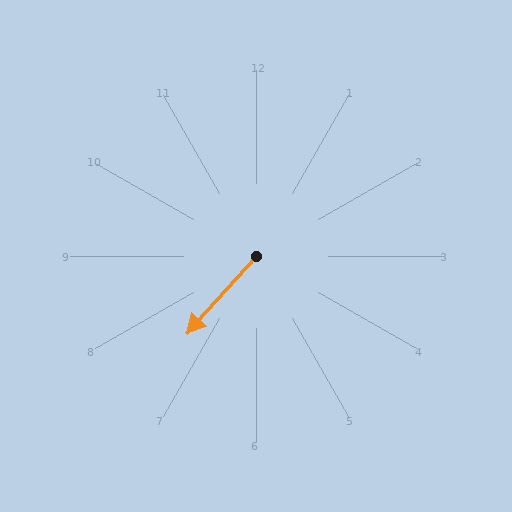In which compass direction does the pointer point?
Southwest.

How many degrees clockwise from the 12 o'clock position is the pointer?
Approximately 222 degrees.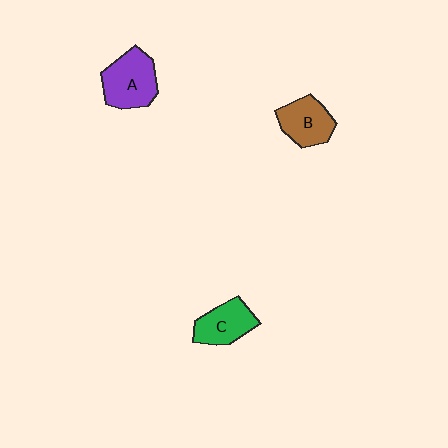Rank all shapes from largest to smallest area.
From largest to smallest: A (purple), B (brown), C (green).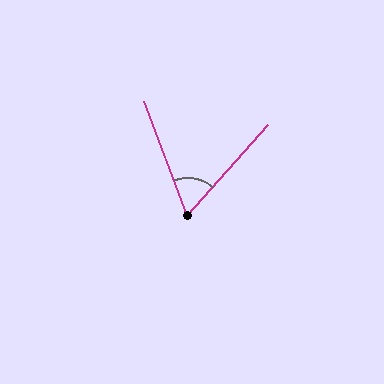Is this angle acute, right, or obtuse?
It is acute.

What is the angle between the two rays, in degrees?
Approximately 62 degrees.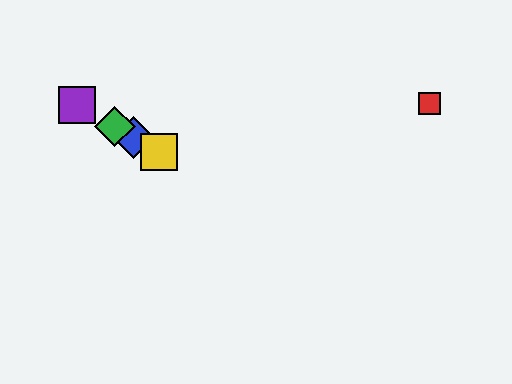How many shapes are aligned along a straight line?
4 shapes (the blue diamond, the green diamond, the yellow square, the purple square) are aligned along a straight line.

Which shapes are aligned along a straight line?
The blue diamond, the green diamond, the yellow square, the purple square are aligned along a straight line.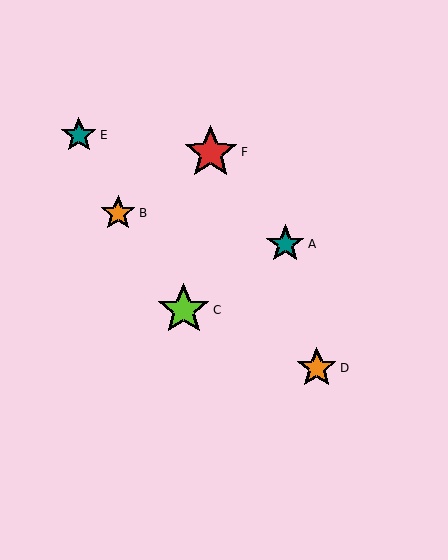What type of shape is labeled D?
Shape D is an orange star.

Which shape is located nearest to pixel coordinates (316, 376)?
The orange star (labeled D) at (317, 368) is nearest to that location.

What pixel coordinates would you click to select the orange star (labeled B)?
Click at (118, 213) to select the orange star B.